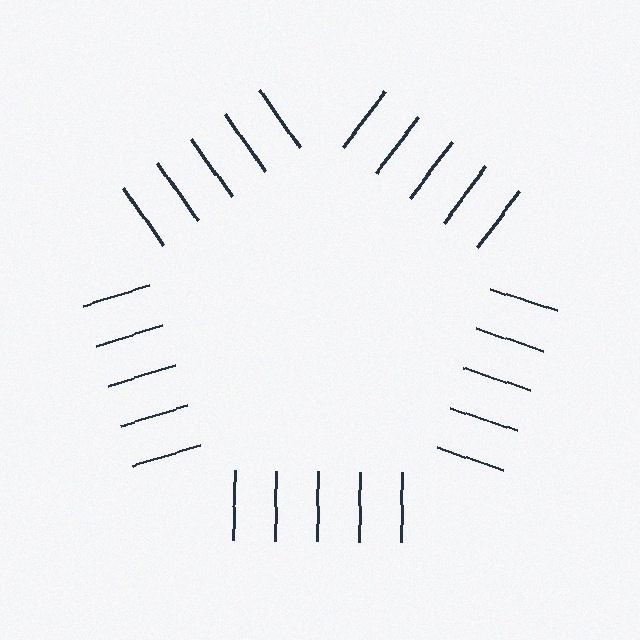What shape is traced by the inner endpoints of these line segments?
An illusory pentagon — the line segments terminate on its edges but no continuous stroke is drawn.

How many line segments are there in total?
25 — 5 along each of the 5 edges.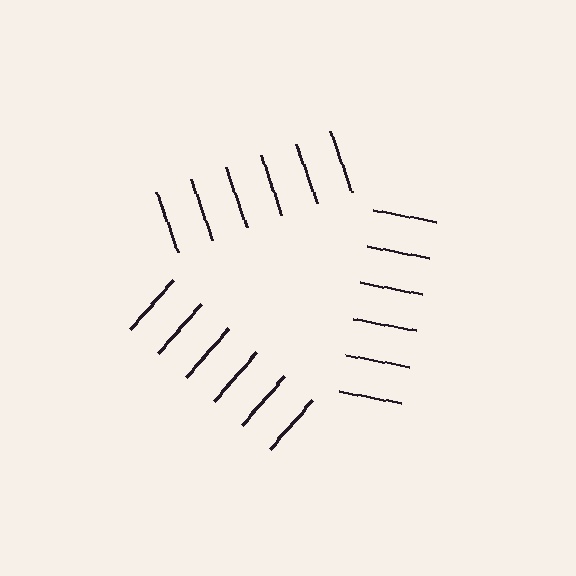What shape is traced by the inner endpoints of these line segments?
An illusory triangle — the line segments terminate on its edges but no continuous stroke is drawn.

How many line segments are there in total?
18 — 6 along each of the 3 edges.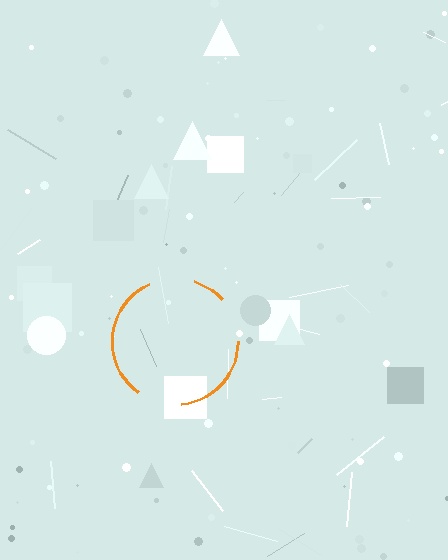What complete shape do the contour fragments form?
The contour fragments form a circle.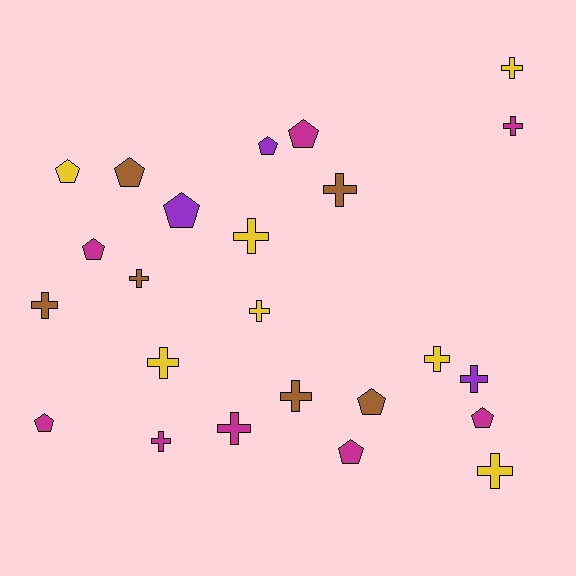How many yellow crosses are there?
There are 6 yellow crosses.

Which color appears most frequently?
Magenta, with 8 objects.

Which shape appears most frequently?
Cross, with 14 objects.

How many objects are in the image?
There are 24 objects.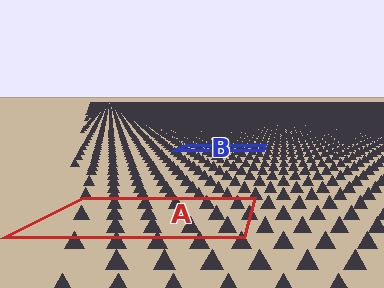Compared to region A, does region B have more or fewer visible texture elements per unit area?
Region B has more texture elements per unit area — they are packed more densely because it is farther away.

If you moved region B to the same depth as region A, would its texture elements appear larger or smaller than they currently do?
They would appear larger. At a closer depth, the same texture elements are projected at a bigger on-screen size.